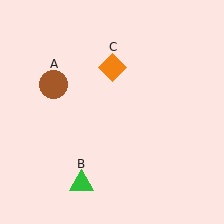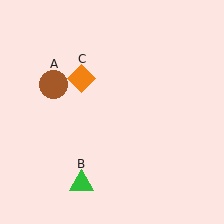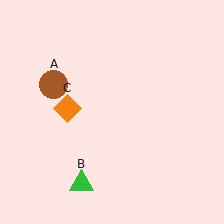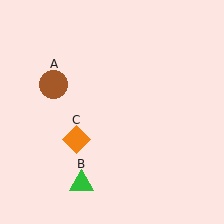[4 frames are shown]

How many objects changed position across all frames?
1 object changed position: orange diamond (object C).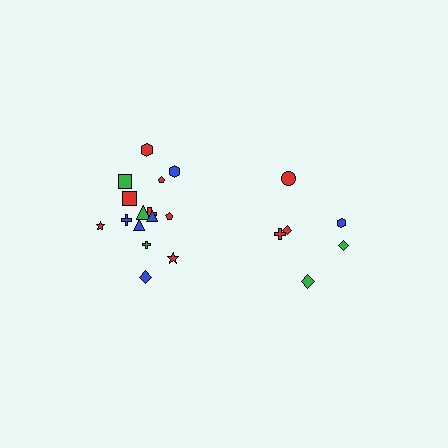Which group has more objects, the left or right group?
The left group.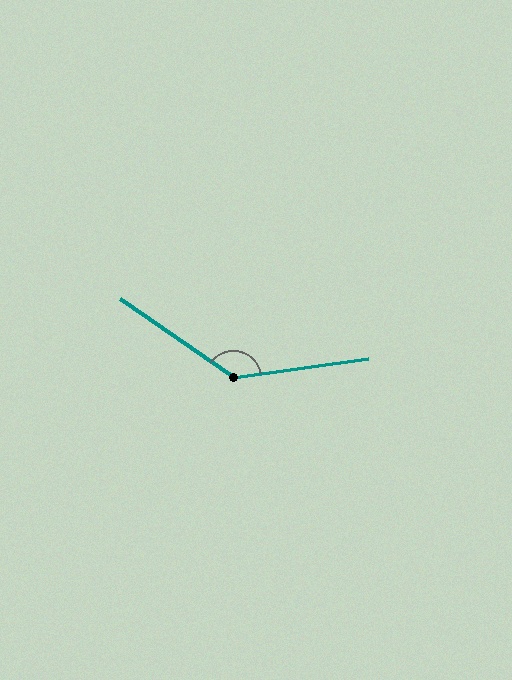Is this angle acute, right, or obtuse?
It is obtuse.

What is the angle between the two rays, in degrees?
Approximately 137 degrees.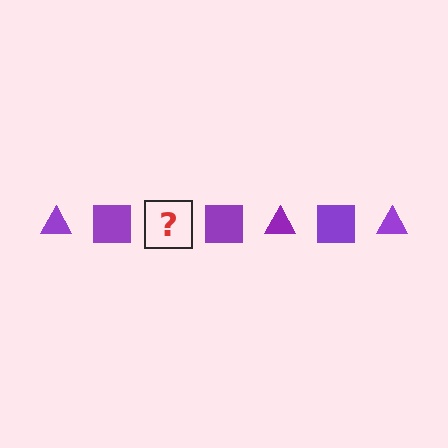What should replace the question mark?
The question mark should be replaced with a purple triangle.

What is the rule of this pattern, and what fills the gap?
The rule is that the pattern cycles through triangle, square shapes in purple. The gap should be filled with a purple triangle.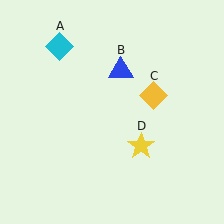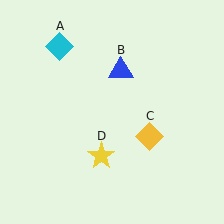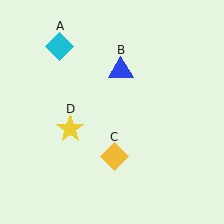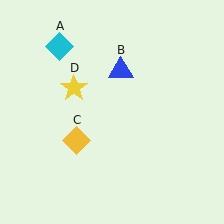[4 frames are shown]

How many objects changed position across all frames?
2 objects changed position: yellow diamond (object C), yellow star (object D).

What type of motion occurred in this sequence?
The yellow diamond (object C), yellow star (object D) rotated clockwise around the center of the scene.